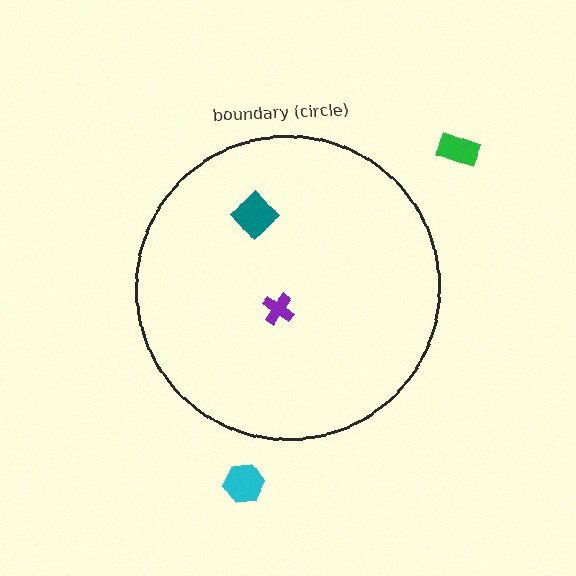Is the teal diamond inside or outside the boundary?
Inside.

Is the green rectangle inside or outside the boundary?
Outside.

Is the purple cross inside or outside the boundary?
Inside.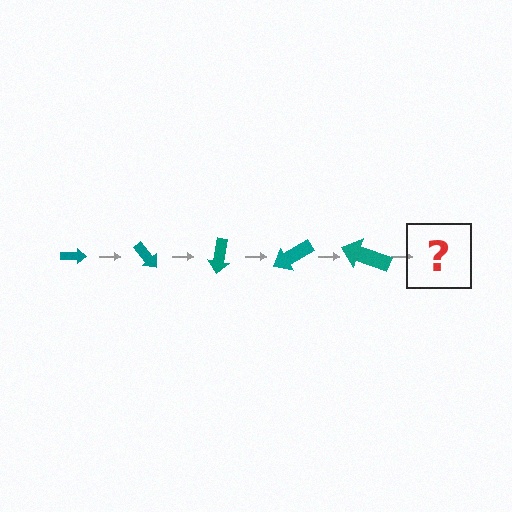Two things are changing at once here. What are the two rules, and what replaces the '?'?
The two rules are that the arrow grows larger each step and it rotates 50 degrees each step. The '?' should be an arrow, larger than the previous one and rotated 250 degrees from the start.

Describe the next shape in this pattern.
It should be an arrow, larger than the previous one and rotated 250 degrees from the start.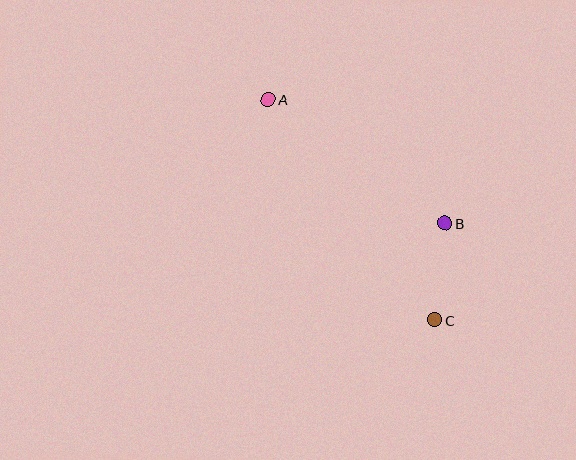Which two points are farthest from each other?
Points A and C are farthest from each other.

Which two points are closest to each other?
Points B and C are closest to each other.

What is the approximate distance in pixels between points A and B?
The distance between A and B is approximately 216 pixels.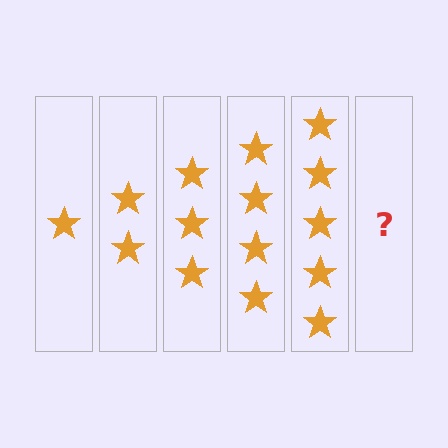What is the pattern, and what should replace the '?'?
The pattern is that each step adds one more star. The '?' should be 6 stars.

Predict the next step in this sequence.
The next step is 6 stars.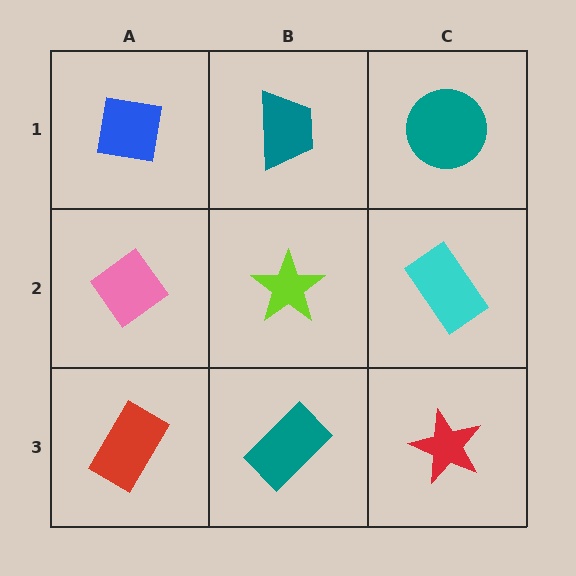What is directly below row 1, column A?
A pink diamond.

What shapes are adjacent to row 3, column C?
A cyan rectangle (row 2, column C), a teal rectangle (row 3, column B).